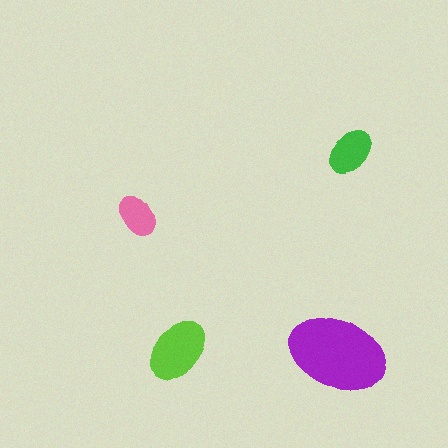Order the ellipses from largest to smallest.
the purple one, the lime one, the green one, the pink one.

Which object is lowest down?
The purple ellipse is bottommost.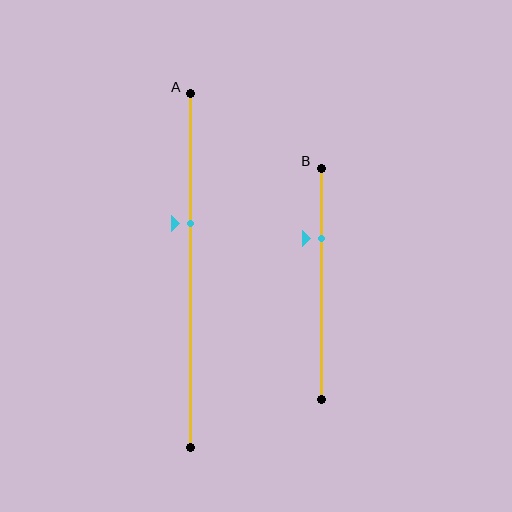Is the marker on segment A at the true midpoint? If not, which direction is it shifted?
No, the marker on segment A is shifted upward by about 13% of the segment length.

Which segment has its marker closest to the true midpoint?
Segment A has its marker closest to the true midpoint.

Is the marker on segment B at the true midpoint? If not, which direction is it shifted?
No, the marker on segment B is shifted upward by about 20% of the segment length.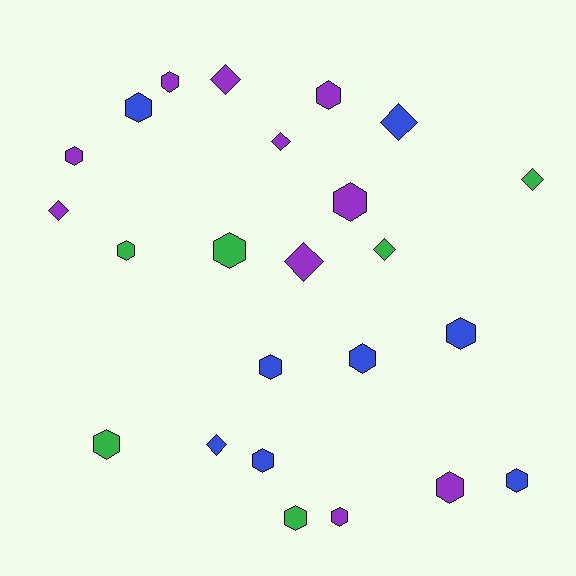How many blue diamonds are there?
There are 2 blue diamonds.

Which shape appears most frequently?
Hexagon, with 16 objects.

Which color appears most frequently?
Purple, with 10 objects.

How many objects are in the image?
There are 24 objects.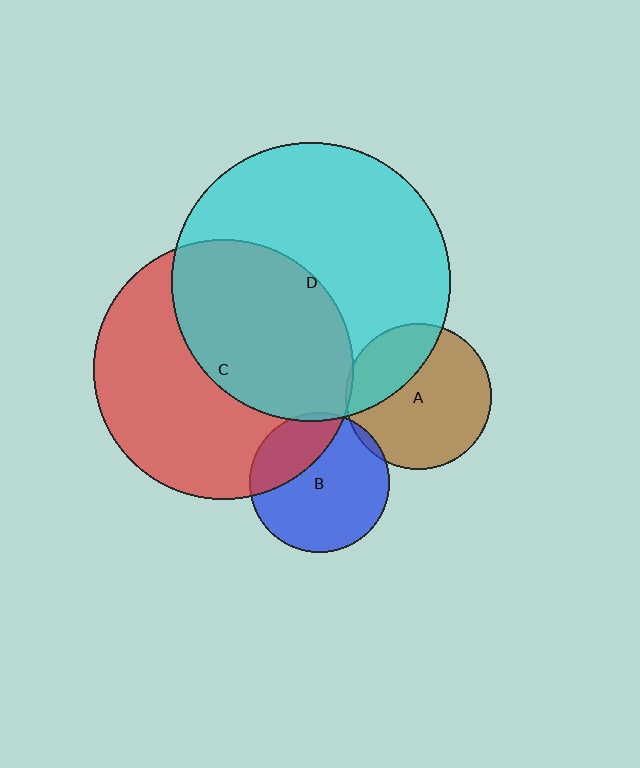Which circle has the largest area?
Circle D (cyan).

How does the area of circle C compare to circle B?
Approximately 3.5 times.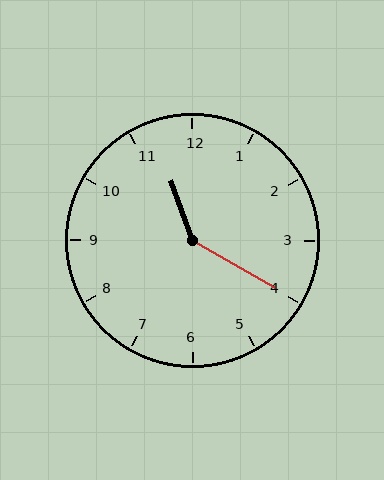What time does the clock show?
11:20.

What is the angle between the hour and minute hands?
Approximately 140 degrees.